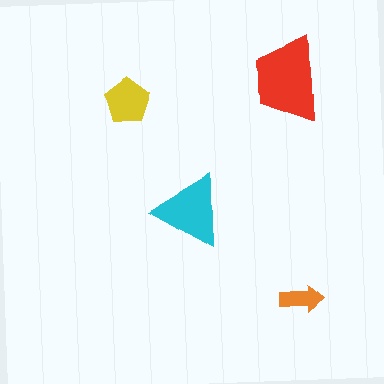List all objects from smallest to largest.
The orange arrow, the yellow pentagon, the cyan triangle, the red trapezoid.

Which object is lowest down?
The orange arrow is bottommost.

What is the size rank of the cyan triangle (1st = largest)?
2nd.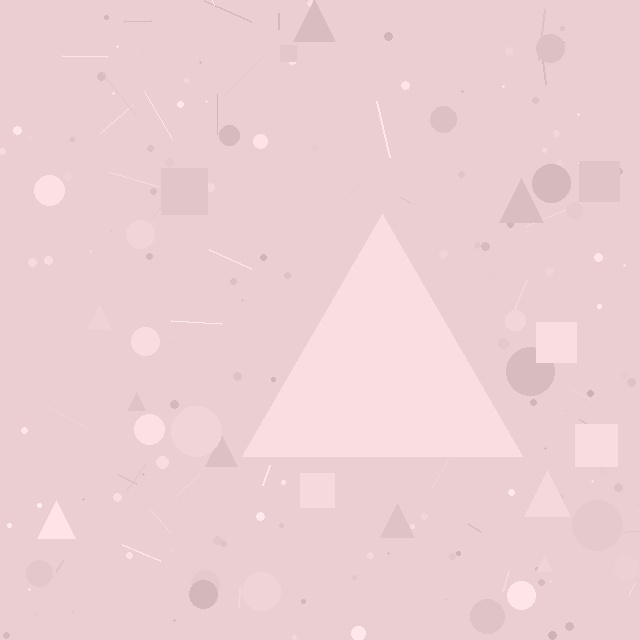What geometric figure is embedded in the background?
A triangle is embedded in the background.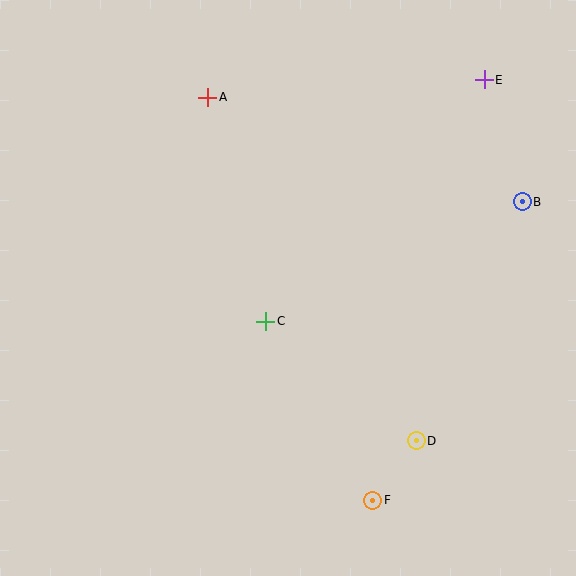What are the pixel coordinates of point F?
Point F is at (373, 500).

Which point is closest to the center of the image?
Point C at (266, 321) is closest to the center.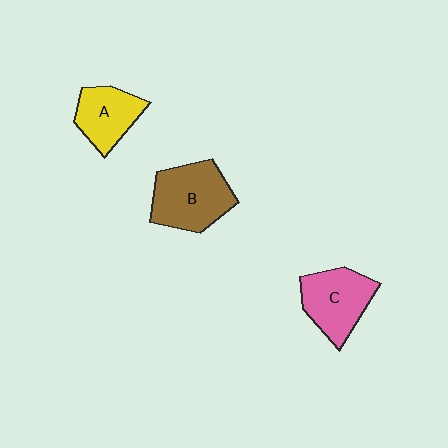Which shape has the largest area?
Shape B (brown).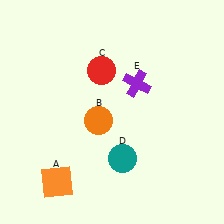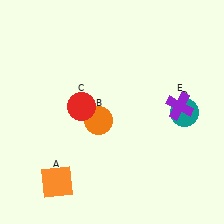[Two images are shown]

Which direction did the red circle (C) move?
The red circle (C) moved down.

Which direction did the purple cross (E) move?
The purple cross (E) moved right.